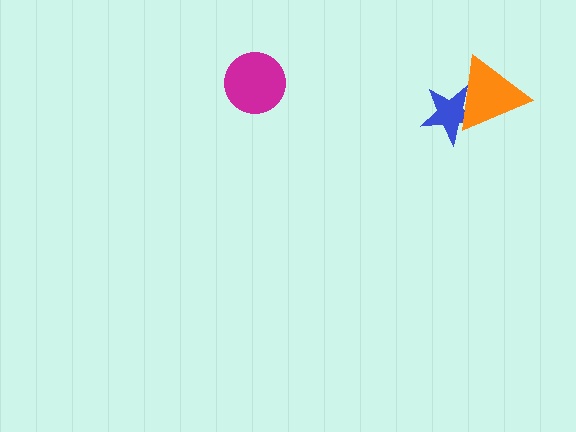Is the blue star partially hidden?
Yes, it is partially covered by another shape.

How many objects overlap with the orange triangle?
1 object overlaps with the orange triangle.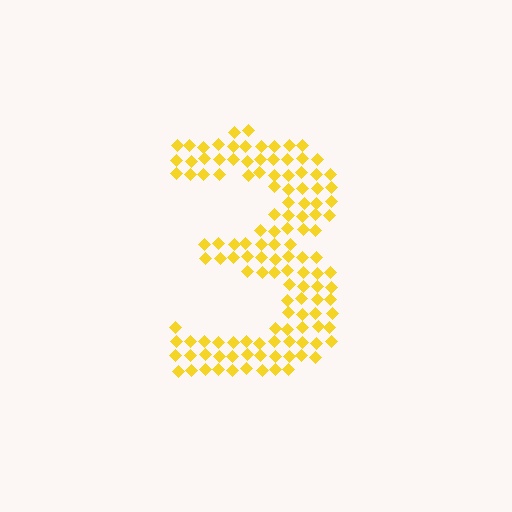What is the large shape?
The large shape is the digit 3.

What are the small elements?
The small elements are diamonds.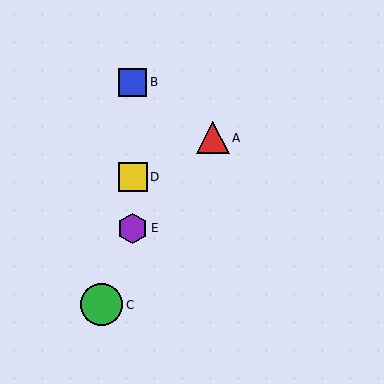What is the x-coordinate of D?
Object D is at x≈133.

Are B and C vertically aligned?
No, B is at x≈133 and C is at x≈102.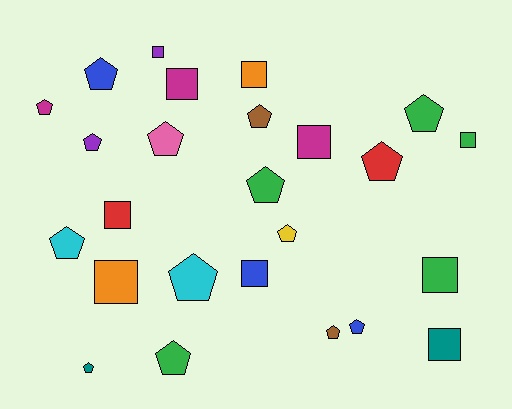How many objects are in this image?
There are 25 objects.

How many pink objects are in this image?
There is 1 pink object.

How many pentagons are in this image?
There are 15 pentagons.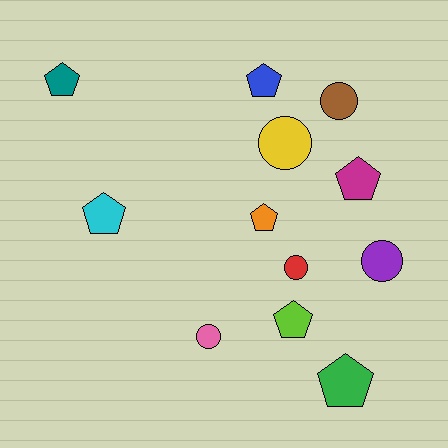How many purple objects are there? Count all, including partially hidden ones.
There is 1 purple object.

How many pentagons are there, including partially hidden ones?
There are 7 pentagons.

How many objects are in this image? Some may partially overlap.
There are 12 objects.